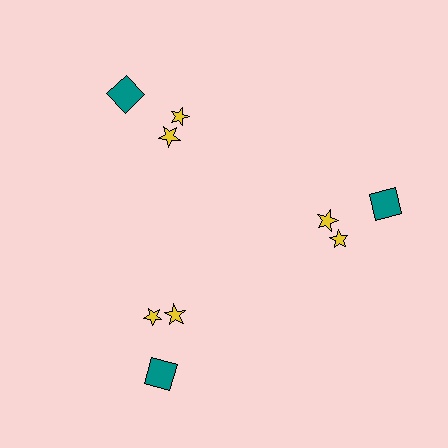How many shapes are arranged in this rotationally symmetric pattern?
There are 9 shapes, arranged in 3 groups of 3.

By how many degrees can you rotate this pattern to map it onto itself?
The pattern maps onto itself every 120 degrees of rotation.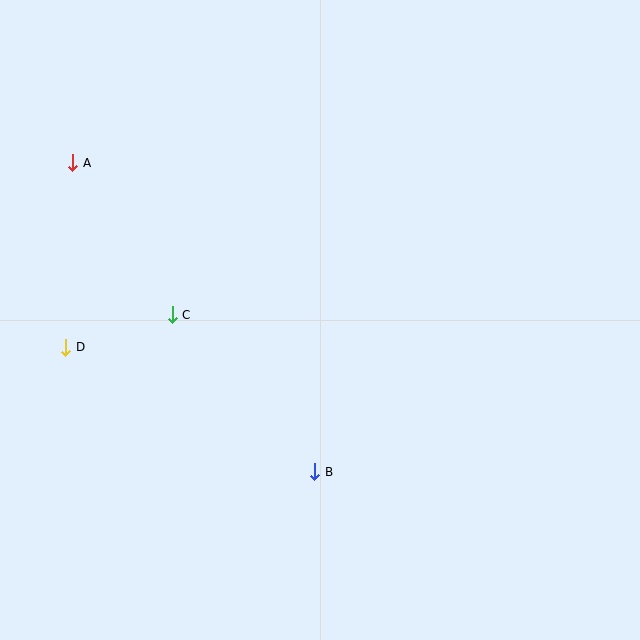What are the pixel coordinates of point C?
Point C is at (172, 315).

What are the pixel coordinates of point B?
Point B is at (315, 472).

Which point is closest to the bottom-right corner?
Point B is closest to the bottom-right corner.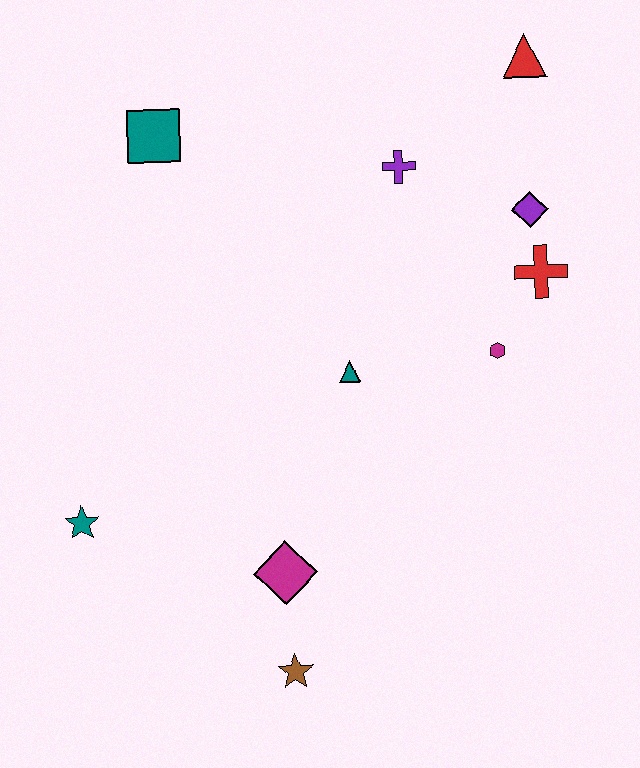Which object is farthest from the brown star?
The red triangle is farthest from the brown star.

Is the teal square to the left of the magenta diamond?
Yes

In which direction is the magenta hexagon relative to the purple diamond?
The magenta hexagon is below the purple diamond.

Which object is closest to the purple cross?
The purple diamond is closest to the purple cross.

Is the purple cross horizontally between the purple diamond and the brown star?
Yes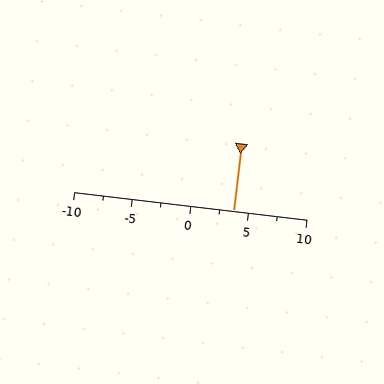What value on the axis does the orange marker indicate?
The marker indicates approximately 3.8.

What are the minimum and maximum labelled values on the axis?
The axis runs from -10 to 10.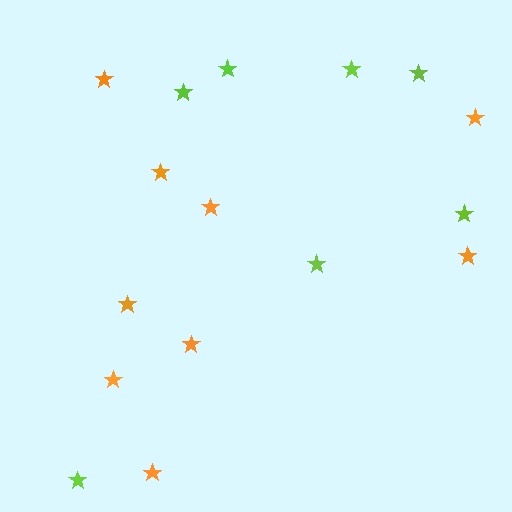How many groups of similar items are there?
There are 2 groups: one group of lime stars (7) and one group of orange stars (9).